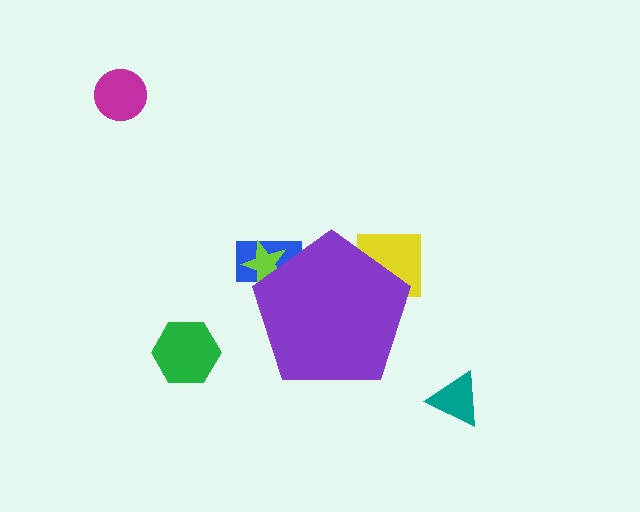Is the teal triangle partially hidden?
No, the teal triangle is fully visible.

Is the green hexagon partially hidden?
No, the green hexagon is fully visible.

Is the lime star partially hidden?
Yes, the lime star is partially hidden behind the purple pentagon.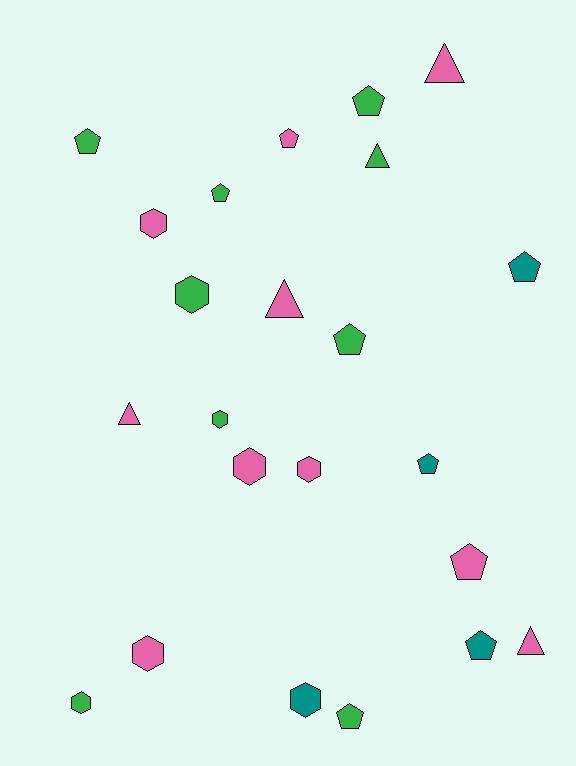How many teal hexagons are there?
There is 1 teal hexagon.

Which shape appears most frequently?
Pentagon, with 10 objects.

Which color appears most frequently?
Pink, with 10 objects.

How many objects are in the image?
There are 23 objects.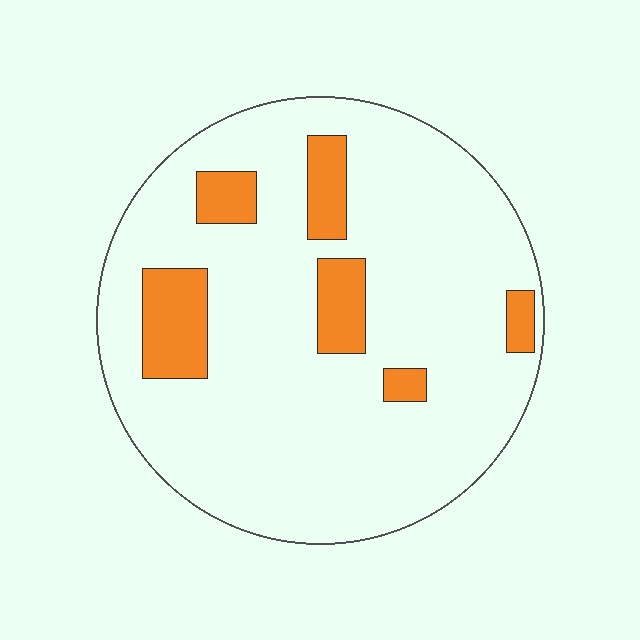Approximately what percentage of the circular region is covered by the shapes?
Approximately 15%.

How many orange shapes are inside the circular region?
6.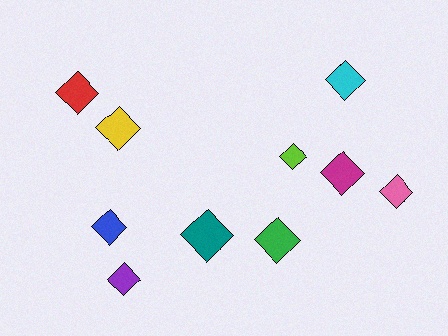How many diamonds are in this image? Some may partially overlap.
There are 10 diamonds.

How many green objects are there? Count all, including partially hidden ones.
There is 1 green object.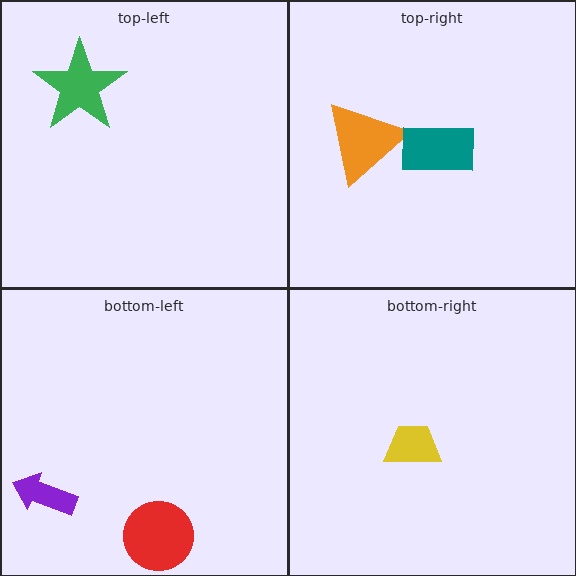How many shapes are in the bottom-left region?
2.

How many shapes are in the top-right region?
2.